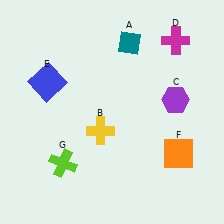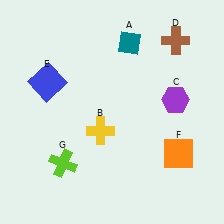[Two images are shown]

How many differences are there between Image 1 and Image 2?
There is 1 difference between the two images.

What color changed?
The cross (D) changed from magenta in Image 1 to brown in Image 2.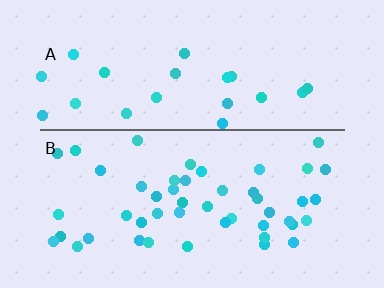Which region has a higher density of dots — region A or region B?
B (the bottom).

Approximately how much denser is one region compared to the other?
Approximately 2.0× — region B over region A.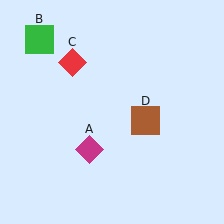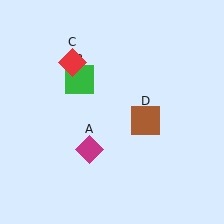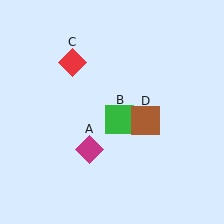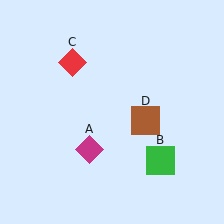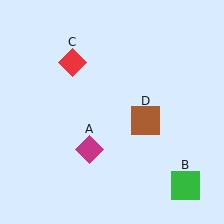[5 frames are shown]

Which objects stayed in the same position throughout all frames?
Magenta diamond (object A) and red diamond (object C) and brown square (object D) remained stationary.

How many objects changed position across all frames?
1 object changed position: green square (object B).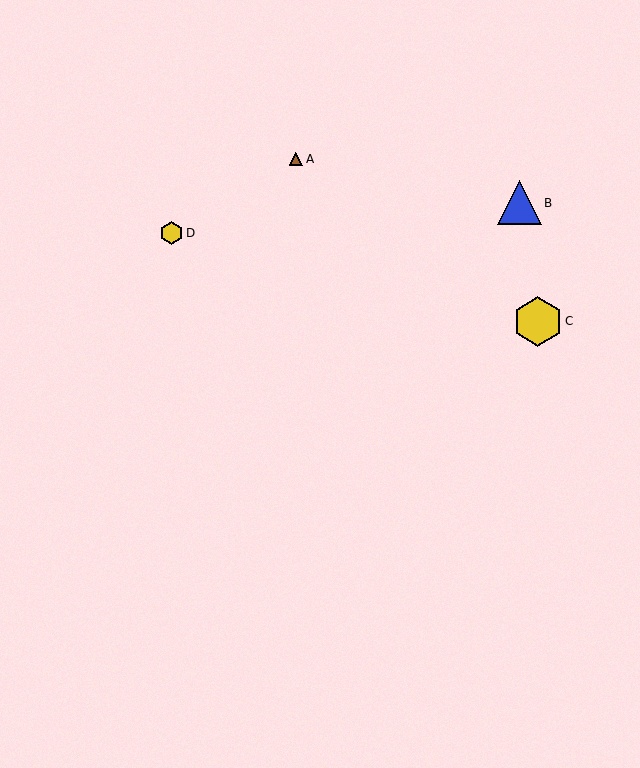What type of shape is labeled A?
Shape A is a brown triangle.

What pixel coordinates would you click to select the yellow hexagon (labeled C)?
Click at (538, 321) to select the yellow hexagon C.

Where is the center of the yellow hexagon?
The center of the yellow hexagon is at (172, 233).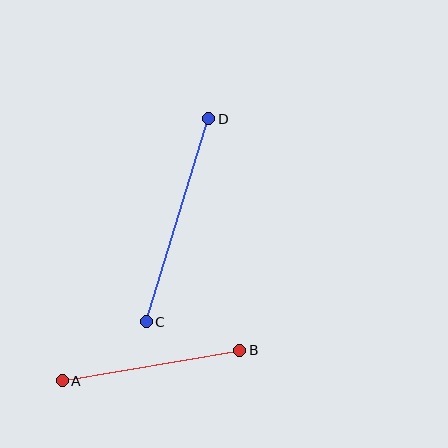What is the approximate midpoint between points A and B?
The midpoint is at approximately (151, 366) pixels.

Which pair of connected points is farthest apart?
Points C and D are farthest apart.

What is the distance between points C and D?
The distance is approximately 213 pixels.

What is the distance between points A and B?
The distance is approximately 180 pixels.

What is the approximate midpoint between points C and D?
The midpoint is at approximately (178, 220) pixels.